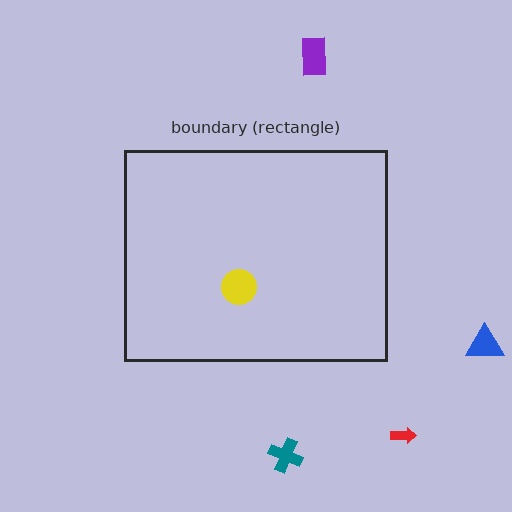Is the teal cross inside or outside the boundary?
Outside.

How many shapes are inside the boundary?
1 inside, 4 outside.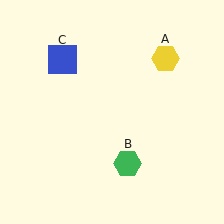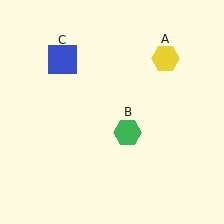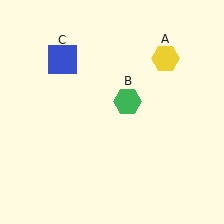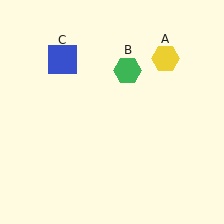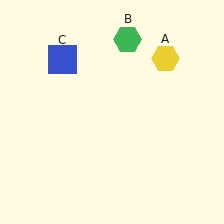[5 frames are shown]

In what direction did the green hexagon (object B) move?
The green hexagon (object B) moved up.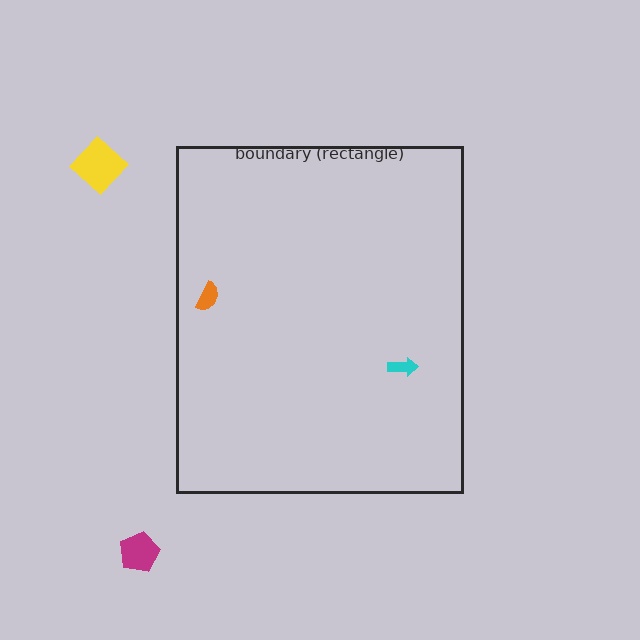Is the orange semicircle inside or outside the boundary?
Inside.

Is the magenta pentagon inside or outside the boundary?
Outside.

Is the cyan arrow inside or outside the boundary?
Inside.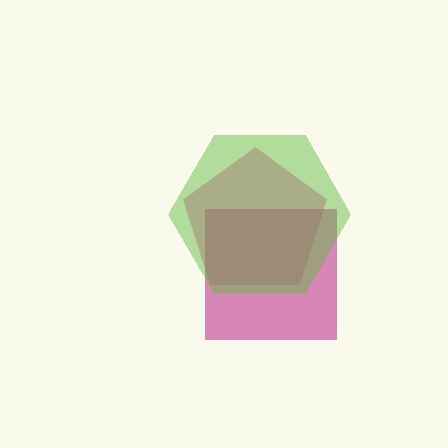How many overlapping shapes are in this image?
There are 3 overlapping shapes in the image.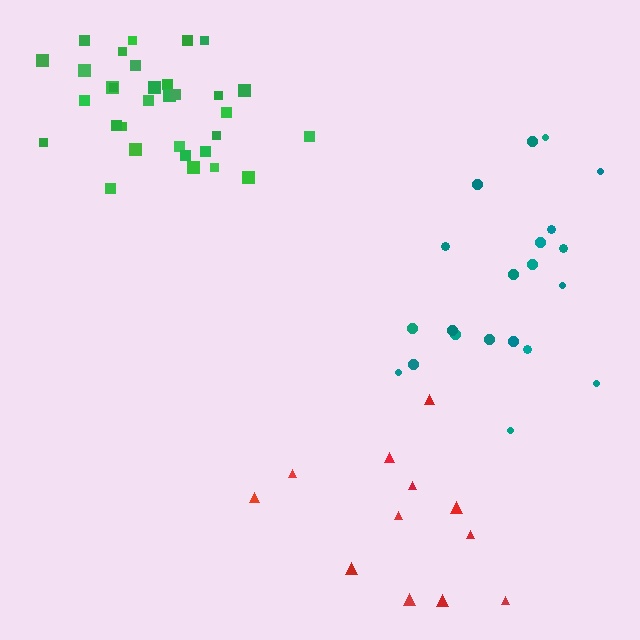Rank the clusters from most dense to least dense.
green, teal, red.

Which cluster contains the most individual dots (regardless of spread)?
Green (32).